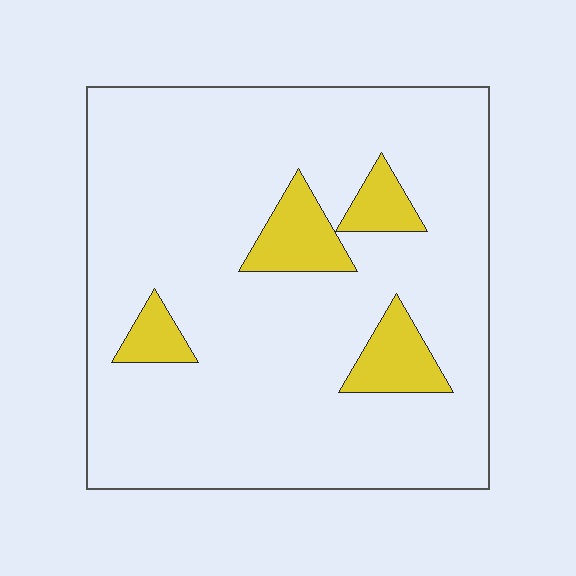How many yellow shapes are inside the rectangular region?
4.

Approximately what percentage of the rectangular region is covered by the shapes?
Approximately 10%.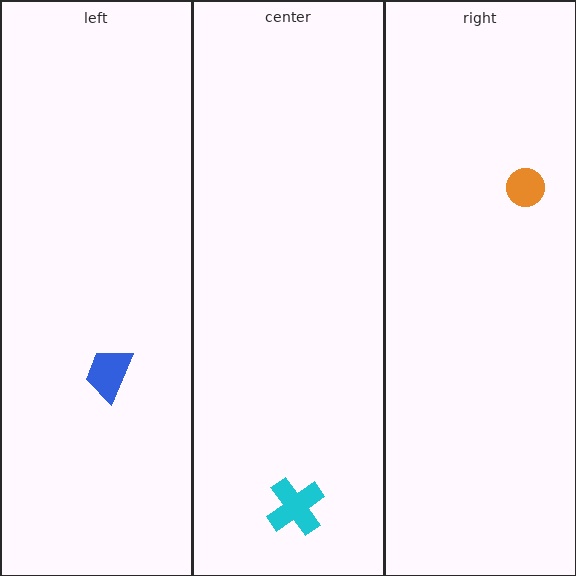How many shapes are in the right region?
1.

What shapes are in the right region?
The orange circle.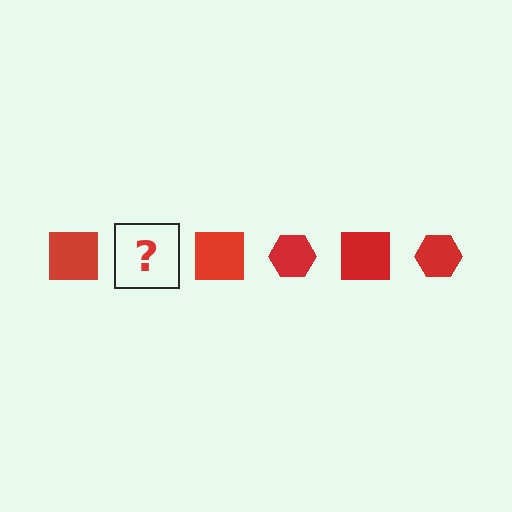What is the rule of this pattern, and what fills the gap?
The rule is that the pattern cycles through square, hexagon shapes in red. The gap should be filled with a red hexagon.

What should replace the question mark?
The question mark should be replaced with a red hexagon.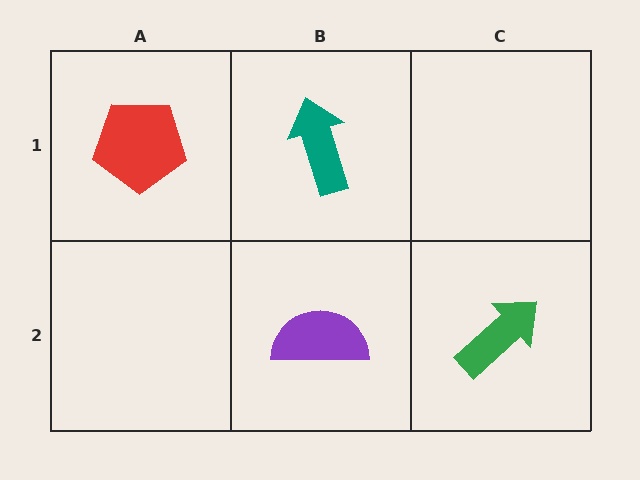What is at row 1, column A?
A red pentagon.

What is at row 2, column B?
A purple semicircle.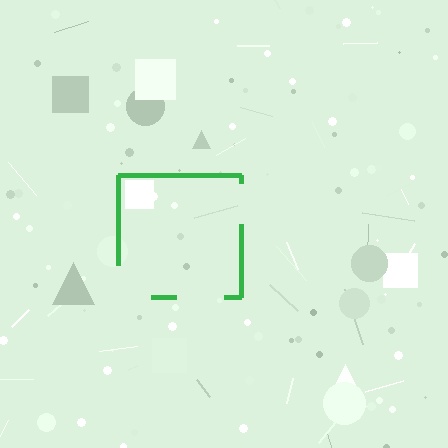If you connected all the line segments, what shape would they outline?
They would outline a square.